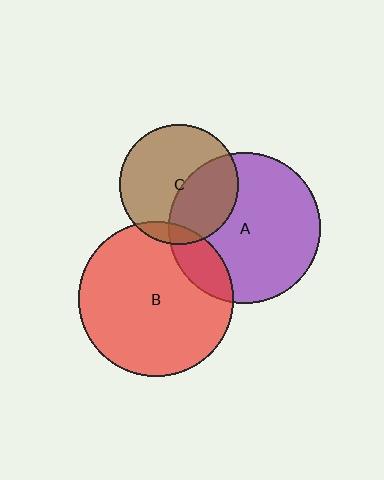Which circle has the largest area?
Circle B (red).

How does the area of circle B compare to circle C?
Approximately 1.7 times.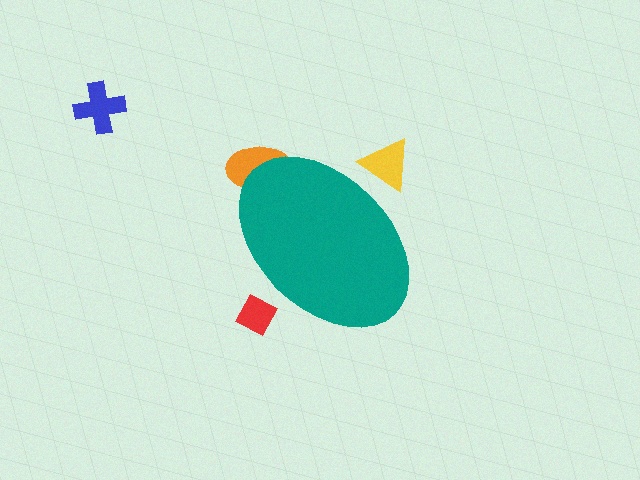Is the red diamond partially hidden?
Yes, the red diamond is partially hidden behind the teal ellipse.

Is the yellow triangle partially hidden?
Yes, the yellow triangle is partially hidden behind the teal ellipse.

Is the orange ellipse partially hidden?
Yes, the orange ellipse is partially hidden behind the teal ellipse.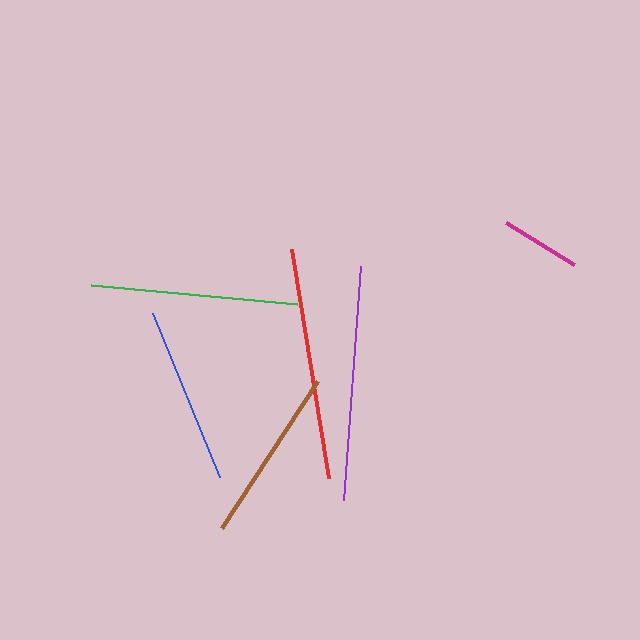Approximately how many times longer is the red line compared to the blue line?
The red line is approximately 1.3 times the length of the blue line.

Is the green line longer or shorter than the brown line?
The green line is longer than the brown line.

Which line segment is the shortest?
The magenta line is the shortest at approximately 80 pixels.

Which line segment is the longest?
The purple line is the longest at approximately 234 pixels.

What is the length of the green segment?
The green segment is approximately 207 pixels long.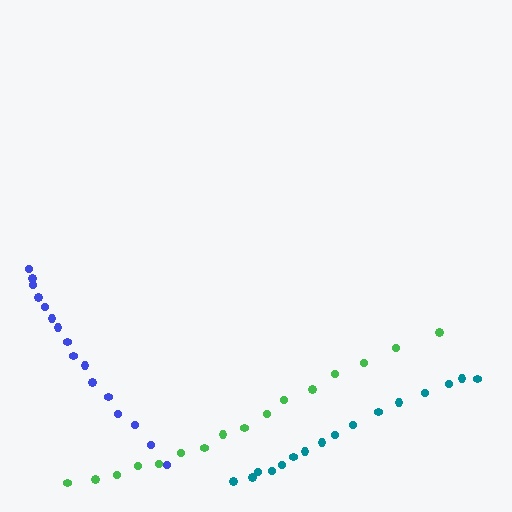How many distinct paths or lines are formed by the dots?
There are 3 distinct paths.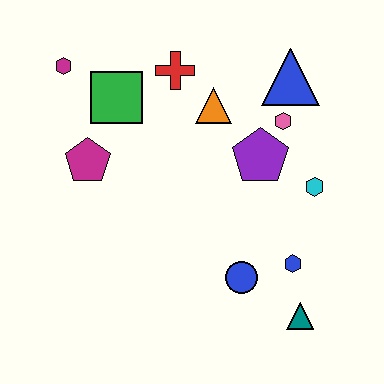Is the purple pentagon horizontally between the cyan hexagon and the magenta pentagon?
Yes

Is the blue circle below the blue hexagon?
Yes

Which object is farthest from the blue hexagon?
The magenta hexagon is farthest from the blue hexagon.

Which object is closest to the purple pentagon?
The pink hexagon is closest to the purple pentagon.